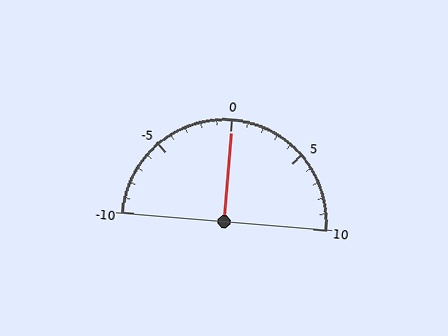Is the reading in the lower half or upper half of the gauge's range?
The reading is in the upper half of the range (-10 to 10).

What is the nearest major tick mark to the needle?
The nearest major tick mark is 0.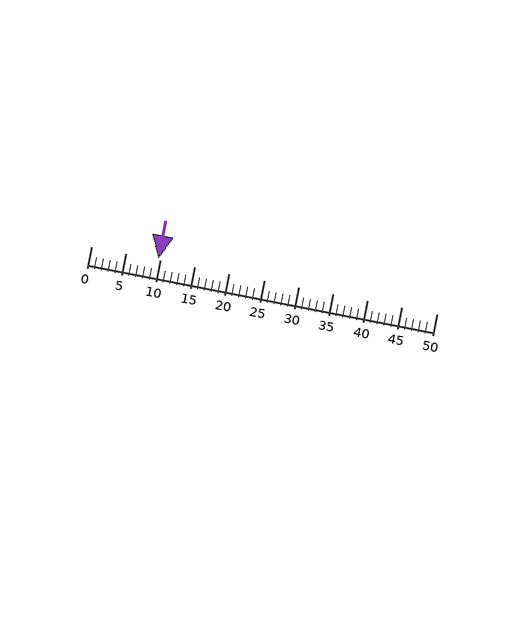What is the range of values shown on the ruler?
The ruler shows values from 0 to 50.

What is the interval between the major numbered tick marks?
The major tick marks are spaced 5 units apart.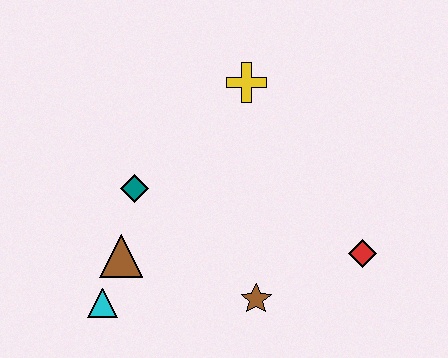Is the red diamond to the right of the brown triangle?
Yes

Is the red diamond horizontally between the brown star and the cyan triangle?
No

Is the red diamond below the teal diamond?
Yes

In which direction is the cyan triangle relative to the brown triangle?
The cyan triangle is below the brown triangle.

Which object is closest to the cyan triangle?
The brown triangle is closest to the cyan triangle.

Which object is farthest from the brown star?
The yellow cross is farthest from the brown star.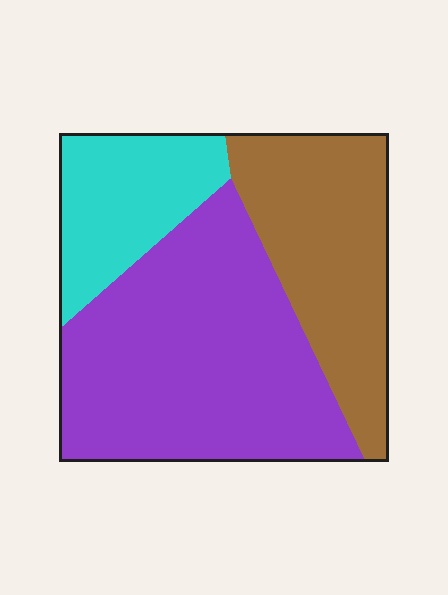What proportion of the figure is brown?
Brown takes up between a quarter and a half of the figure.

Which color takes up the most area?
Purple, at roughly 50%.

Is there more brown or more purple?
Purple.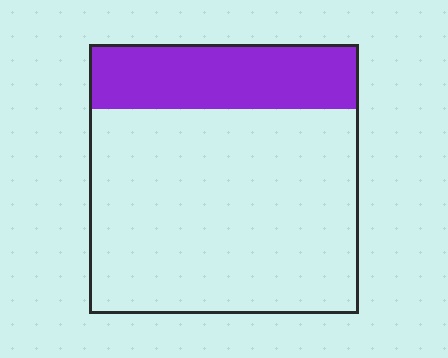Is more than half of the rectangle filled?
No.